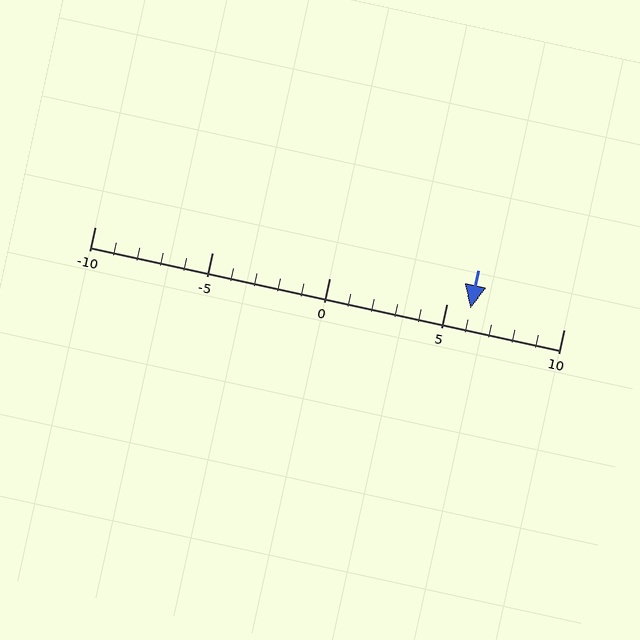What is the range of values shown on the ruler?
The ruler shows values from -10 to 10.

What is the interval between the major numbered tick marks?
The major tick marks are spaced 5 units apart.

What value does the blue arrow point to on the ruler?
The blue arrow points to approximately 6.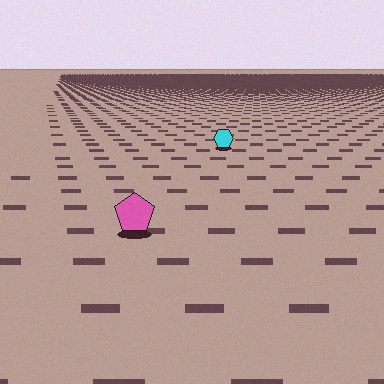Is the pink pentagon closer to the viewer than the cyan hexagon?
Yes. The pink pentagon is closer — you can tell from the texture gradient: the ground texture is coarser near it.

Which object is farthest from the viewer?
The cyan hexagon is farthest from the viewer. It appears smaller and the ground texture around it is denser.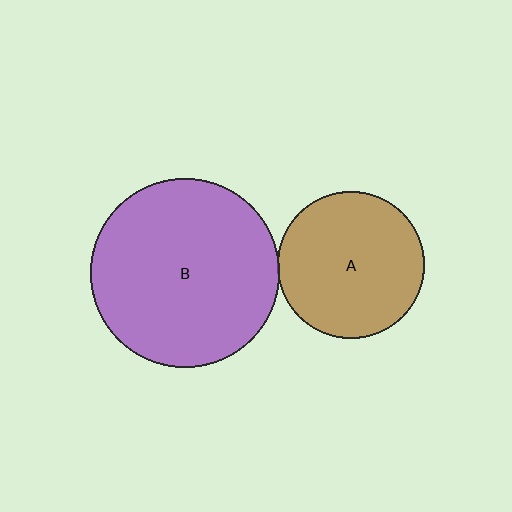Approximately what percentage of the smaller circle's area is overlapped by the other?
Approximately 5%.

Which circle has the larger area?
Circle B (purple).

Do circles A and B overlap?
Yes.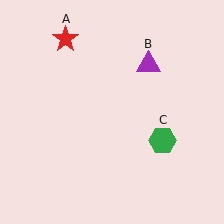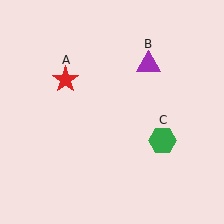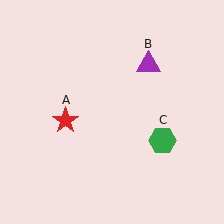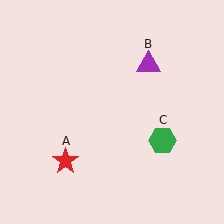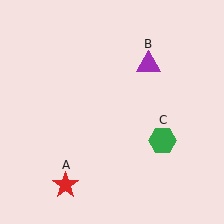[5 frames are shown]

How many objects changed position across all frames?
1 object changed position: red star (object A).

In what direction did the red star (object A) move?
The red star (object A) moved down.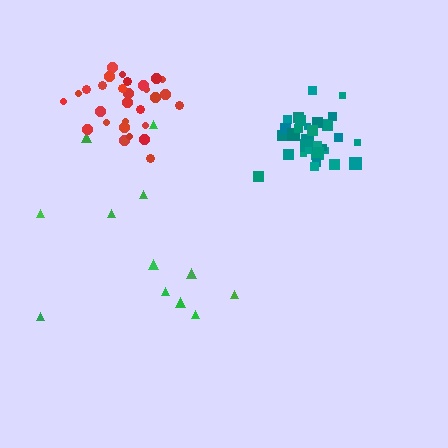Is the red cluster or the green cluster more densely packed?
Red.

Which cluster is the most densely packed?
Teal.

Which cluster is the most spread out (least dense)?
Green.